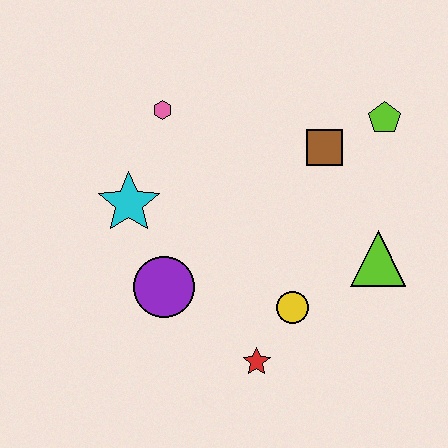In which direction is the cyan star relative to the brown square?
The cyan star is to the left of the brown square.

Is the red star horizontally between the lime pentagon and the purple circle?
Yes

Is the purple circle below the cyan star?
Yes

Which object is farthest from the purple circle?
The lime pentagon is farthest from the purple circle.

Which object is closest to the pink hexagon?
The cyan star is closest to the pink hexagon.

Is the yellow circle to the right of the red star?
Yes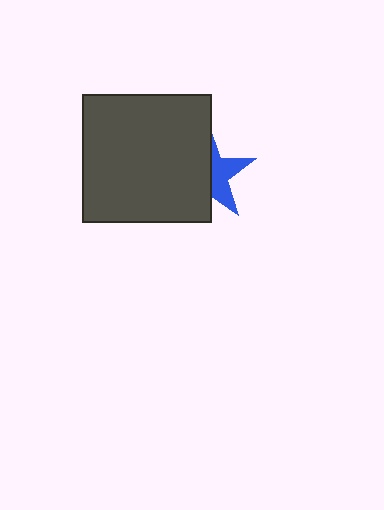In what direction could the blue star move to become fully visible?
The blue star could move right. That would shift it out from behind the dark gray square entirely.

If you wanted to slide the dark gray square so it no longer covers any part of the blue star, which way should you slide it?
Slide it left — that is the most direct way to separate the two shapes.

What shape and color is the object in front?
The object in front is a dark gray square.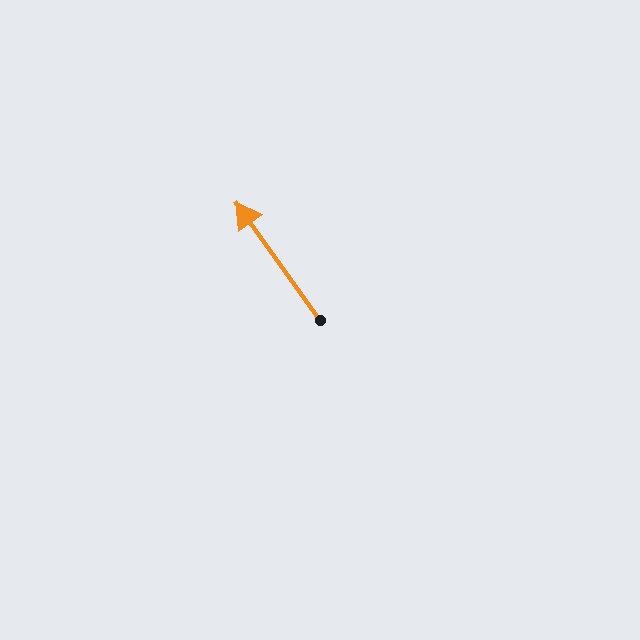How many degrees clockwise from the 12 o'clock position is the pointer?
Approximately 324 degrees.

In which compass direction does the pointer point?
Northwest.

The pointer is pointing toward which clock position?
Roughly 11 o'clock.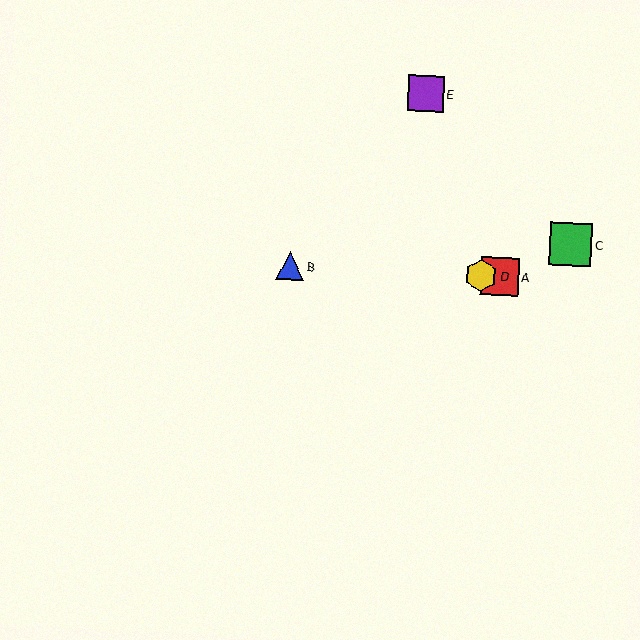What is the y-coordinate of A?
Object A is at y≈277.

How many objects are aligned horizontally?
3 objects (A, B, D) are aligned horizontally.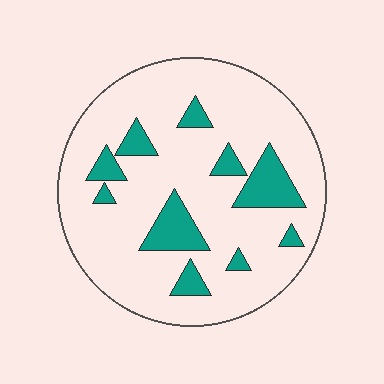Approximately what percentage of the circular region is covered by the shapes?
Approximately 15%.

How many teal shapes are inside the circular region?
10.